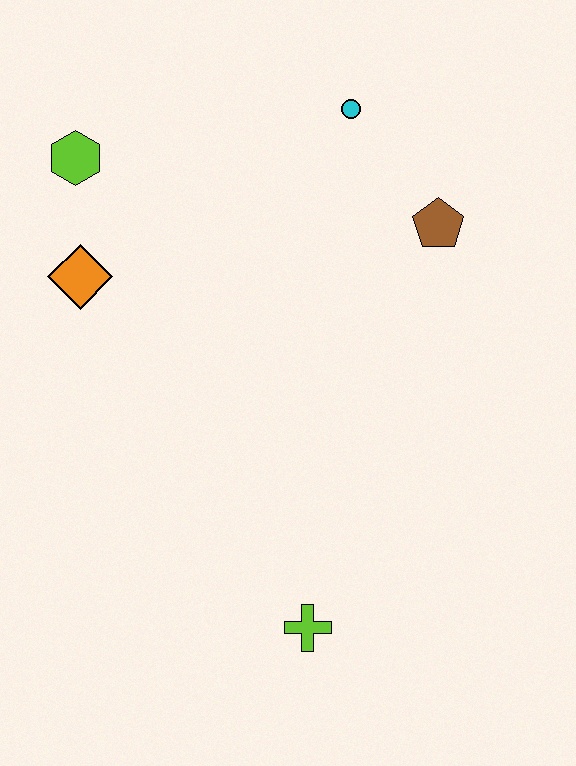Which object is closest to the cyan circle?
The brown pentagon is closest to the cyan circle.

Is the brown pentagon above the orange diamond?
Yes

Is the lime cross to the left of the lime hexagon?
No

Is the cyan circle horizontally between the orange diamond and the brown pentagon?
Yes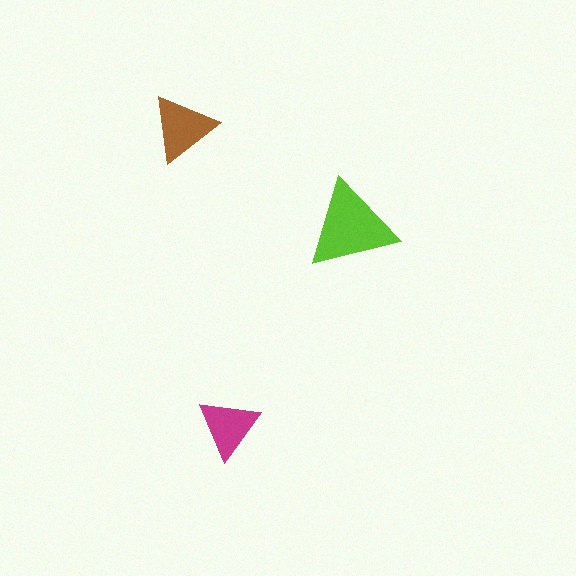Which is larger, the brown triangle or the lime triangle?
The lime one.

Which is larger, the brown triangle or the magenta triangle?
The brown one.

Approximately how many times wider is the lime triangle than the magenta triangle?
About 1.5 times wider.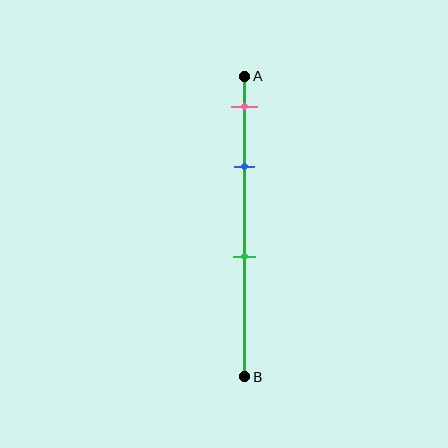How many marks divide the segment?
There are 3 marks dividing the segment.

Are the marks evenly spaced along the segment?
No, the marks are not evenly spaced.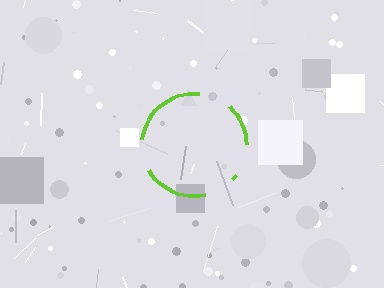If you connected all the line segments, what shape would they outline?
They would outline a circle.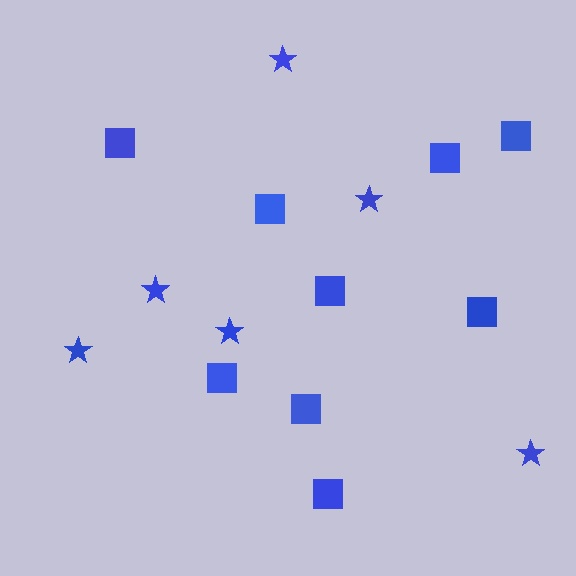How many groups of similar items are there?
There are 2 groups: one group of squares (9) and one group of stars (6).